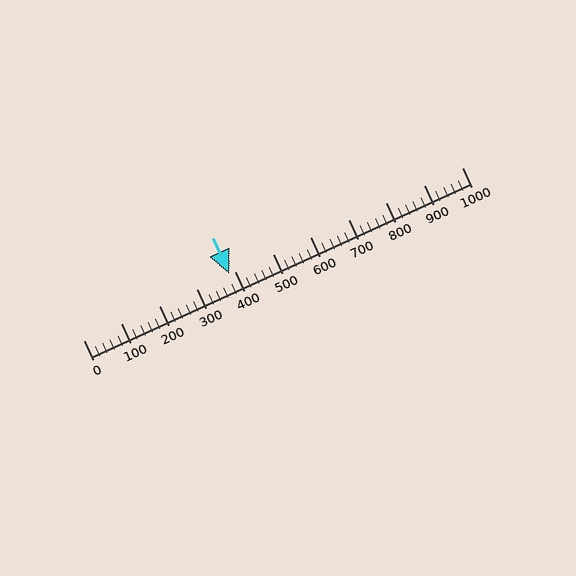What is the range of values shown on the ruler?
The ruler shows values from 0 to 1000.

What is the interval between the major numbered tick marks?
The major tick marks are spaced 100 units apart.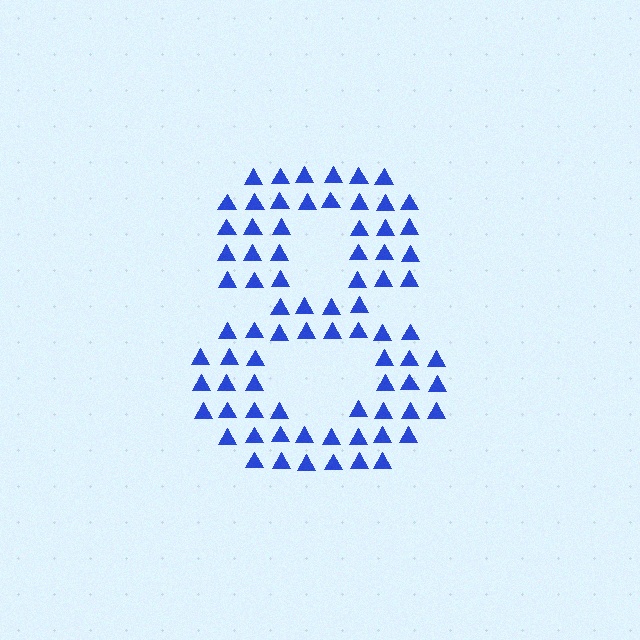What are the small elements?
The small elements are triangles.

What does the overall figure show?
The overall figure shows the digit 8.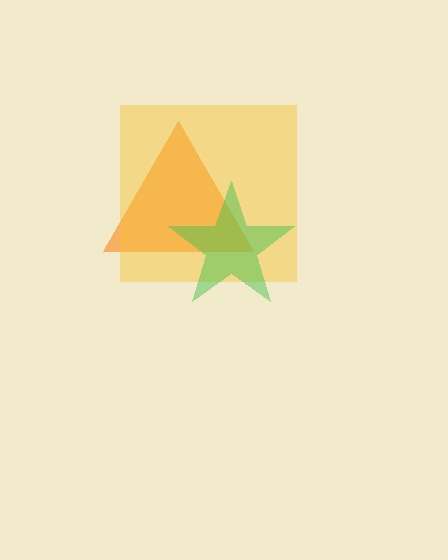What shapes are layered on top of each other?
The layered shapes are: an orange triangle, a yellow square, a green star.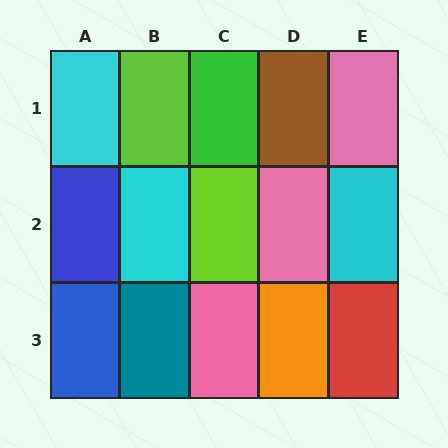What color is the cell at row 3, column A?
Blue.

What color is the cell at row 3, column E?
Red.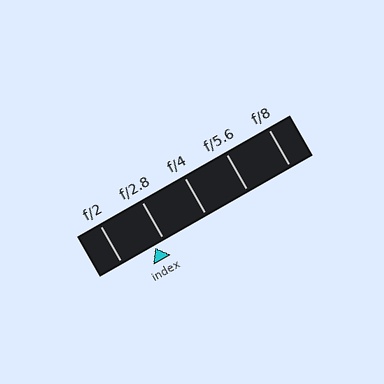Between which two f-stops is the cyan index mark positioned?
The index mark is between f/2 and f/2.8.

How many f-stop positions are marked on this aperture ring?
There are 5 f-stop positions marked.